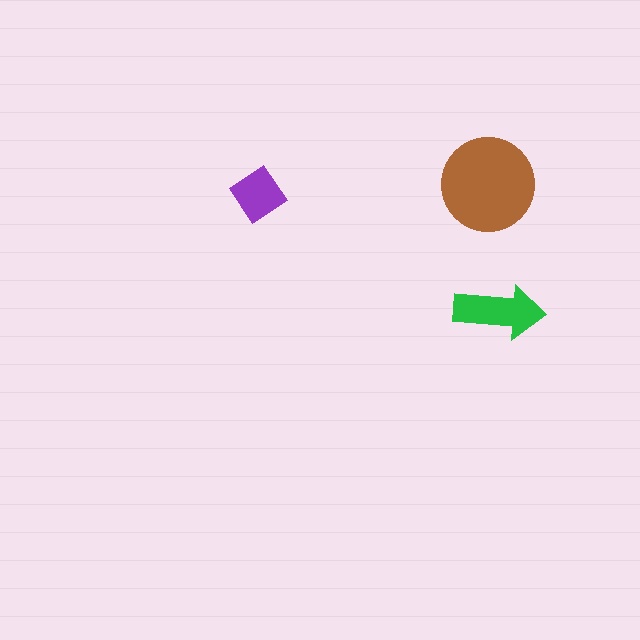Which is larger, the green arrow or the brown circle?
The brown circle.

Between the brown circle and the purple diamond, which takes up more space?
The brown circle.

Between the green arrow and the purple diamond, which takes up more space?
The green arrow.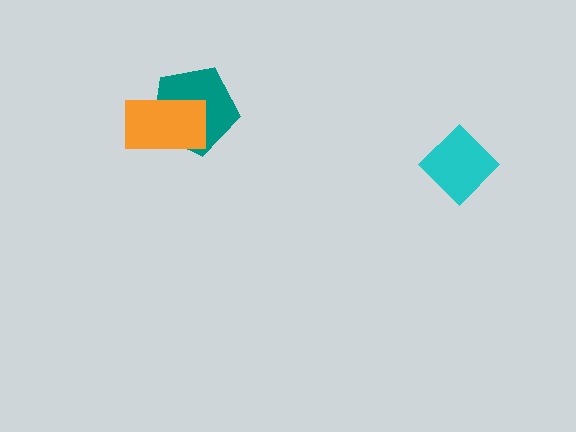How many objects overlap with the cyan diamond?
0 objects overlap with the cyan diamond.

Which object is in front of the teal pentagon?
The orange rectangle is in front of the teal pentagon.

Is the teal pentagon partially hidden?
Yes, it is partially covered by another shape.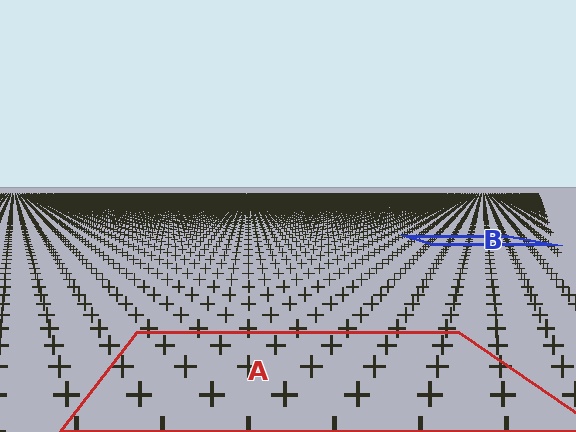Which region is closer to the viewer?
Region A is closer. The texture elements there are larger and more spread out.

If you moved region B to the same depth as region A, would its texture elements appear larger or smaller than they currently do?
They would appear larger. At a closer depth, the same texture elements are projected at a bigger on-screen size.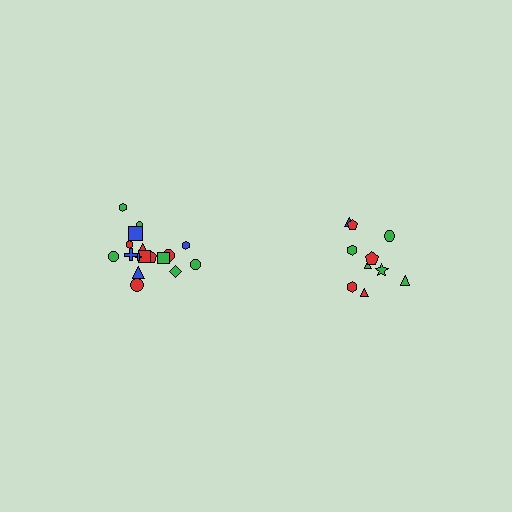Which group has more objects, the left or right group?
The left group.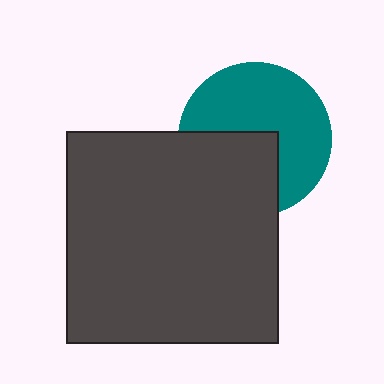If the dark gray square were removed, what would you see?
You would see the complete teal circle.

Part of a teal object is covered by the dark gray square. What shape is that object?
It is a circle.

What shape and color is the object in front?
The object in front is a dark gray square.